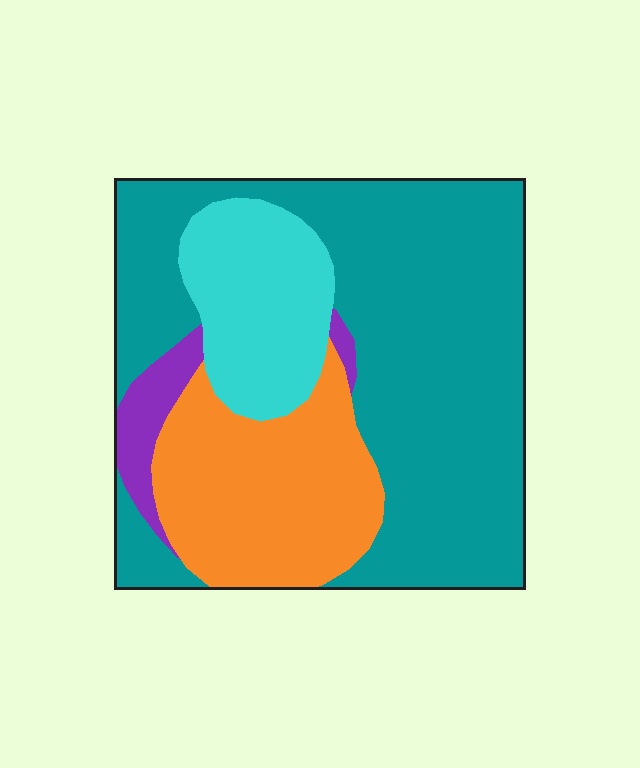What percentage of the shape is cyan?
Cyan takes up about one sixth (1/6) of the shape.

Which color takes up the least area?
Purple, at roughly 5%.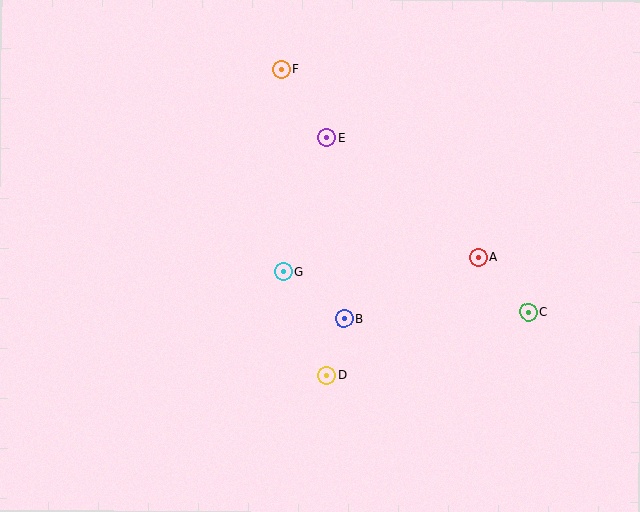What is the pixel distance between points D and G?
The distance between D and G is 112 pixels.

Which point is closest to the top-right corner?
Point A is closest to the top-right corner.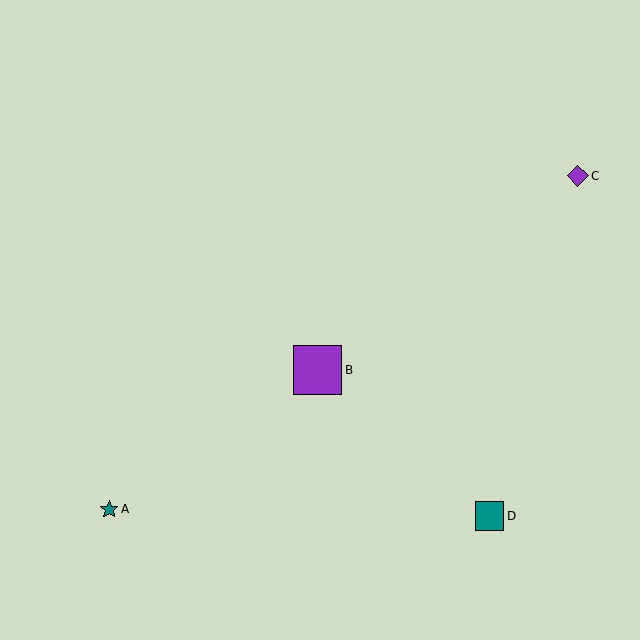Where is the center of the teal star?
The center of the teal star is at (109, 509).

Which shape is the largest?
The purple square (labeled B) is the largest.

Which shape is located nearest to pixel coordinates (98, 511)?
The teal star (labeled A) at (109, 509) is nearest to that location.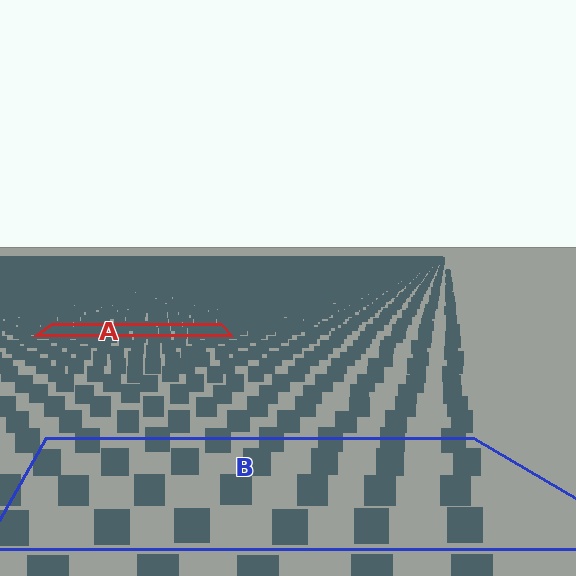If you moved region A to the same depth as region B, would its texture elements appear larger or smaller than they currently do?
They would appear larger. At a closer depth, the same texture elements are projected at a bigger on-screen size.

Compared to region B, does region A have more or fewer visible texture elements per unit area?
Region A has more texture elements per unit area — they are packed more densely because it is farther away.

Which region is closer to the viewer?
Region B is closer. The texture elements there are larger and more spread out.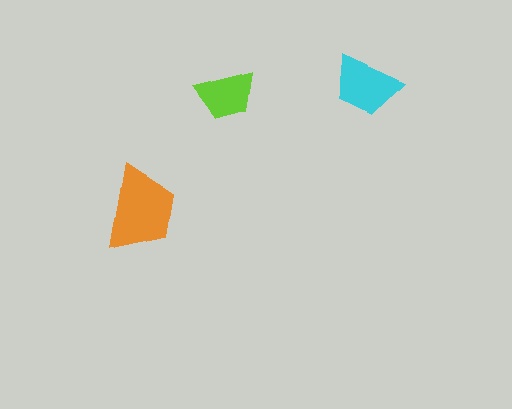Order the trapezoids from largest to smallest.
the orange one, the cyan one, the lime one.